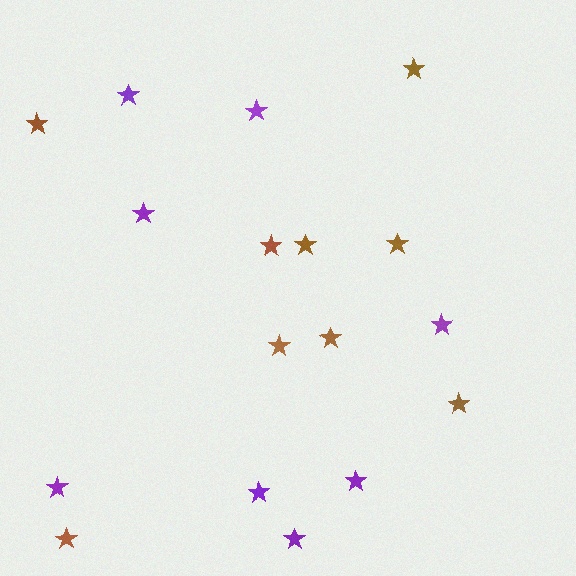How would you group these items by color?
There are 2 groups: one group of purple stars (8) and one group of brown stars (9).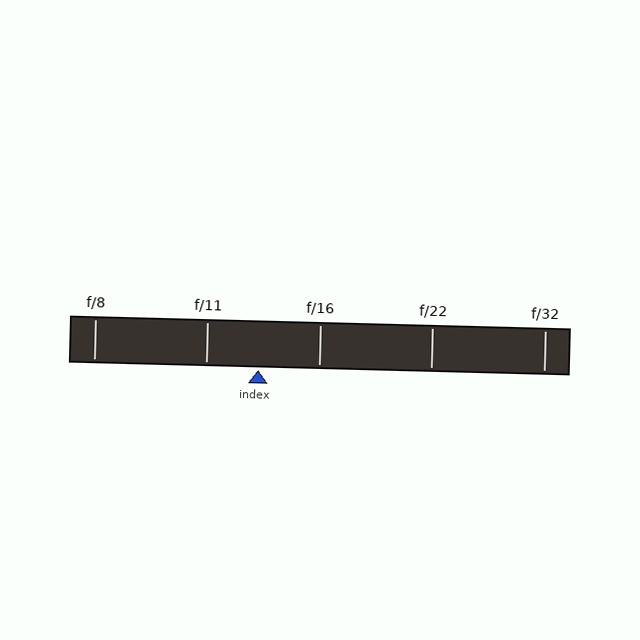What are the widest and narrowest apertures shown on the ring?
The widest aperture shown is f/8 and the narrowest is f/32.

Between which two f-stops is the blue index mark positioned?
The index mark is between f/11 and f/16.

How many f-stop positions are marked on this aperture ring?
There are 5 f-stop positions marked.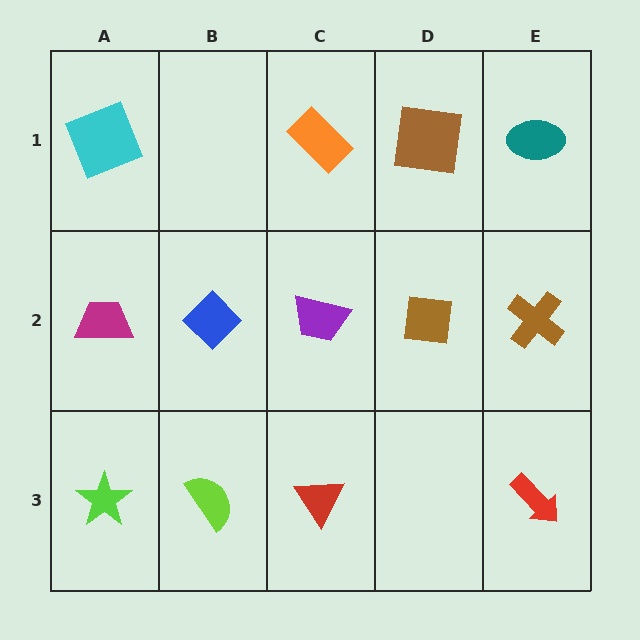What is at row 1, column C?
An orange rectangle.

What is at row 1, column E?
A teal ellipse.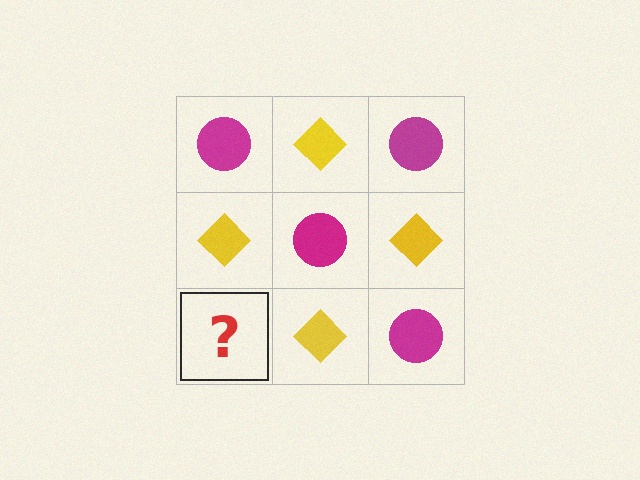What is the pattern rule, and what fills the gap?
The rule is that it alternates magenta circle and yellow diamond in a checkerboard pattern. The gap should be filled with a magenta circle.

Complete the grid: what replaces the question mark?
The question mark should be replaced with a magenta circle.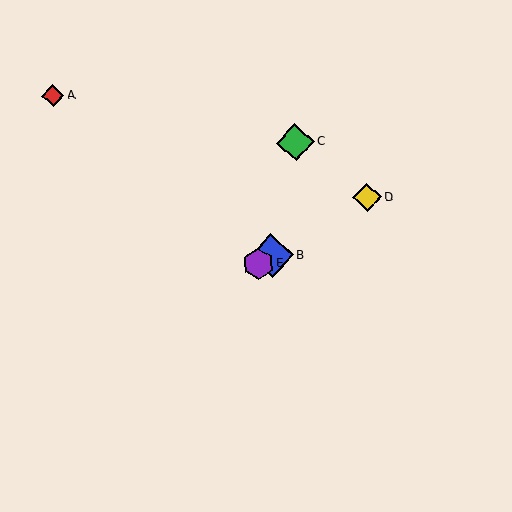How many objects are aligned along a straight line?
3 objects (B, D, E) are aligned along a straight line.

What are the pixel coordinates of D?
Object D is at (367, 197).